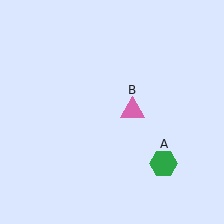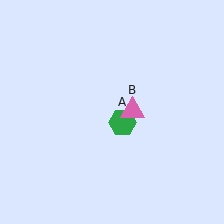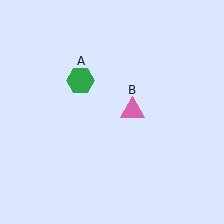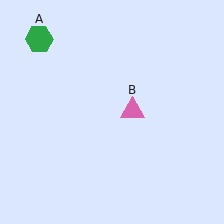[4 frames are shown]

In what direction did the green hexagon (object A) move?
The green hexagon (object A) moved up and to the left.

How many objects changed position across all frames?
1 object changed position: green hexagon (object A).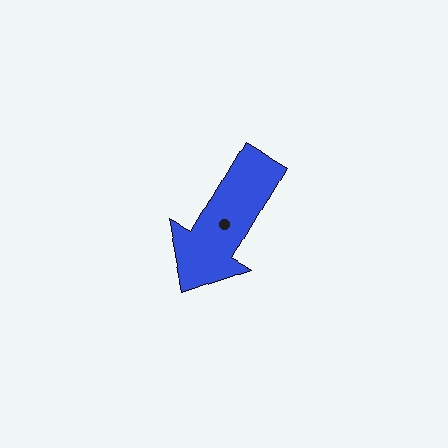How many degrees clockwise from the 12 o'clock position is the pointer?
Approximately 210 degrees.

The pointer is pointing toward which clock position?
Roughly 7 o'clock.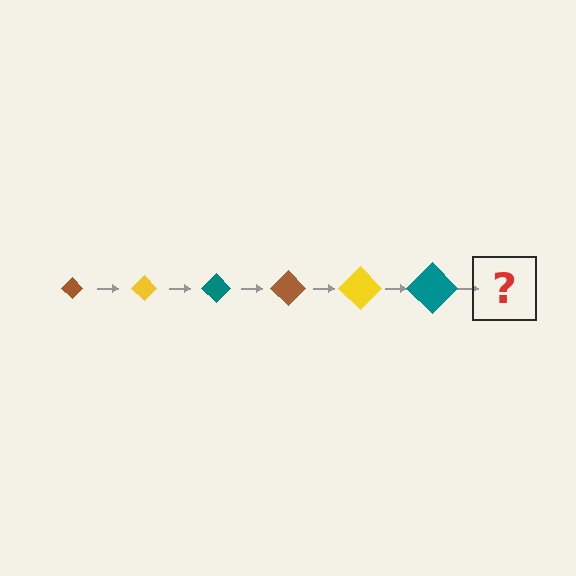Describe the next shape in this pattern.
It should be a brown diamond, larger than the previous one.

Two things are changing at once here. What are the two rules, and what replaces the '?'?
The two rules are that the diamond grows larger each step and the color cycles through brown, yellow, and teal. The '?' should be a brown diamond, larger than the previous one.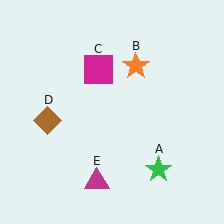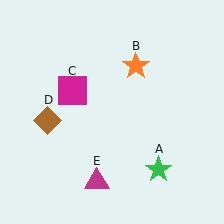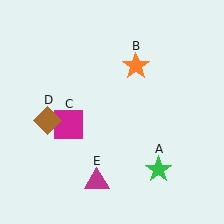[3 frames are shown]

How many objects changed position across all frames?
1 object changed position: magenta square (object C).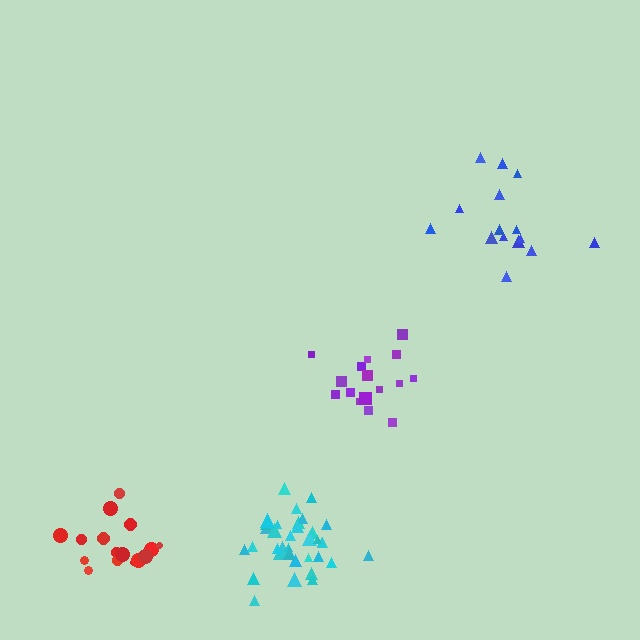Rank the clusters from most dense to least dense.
cyan, red, purple, blue.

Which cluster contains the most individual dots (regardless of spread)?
Cyan (35).